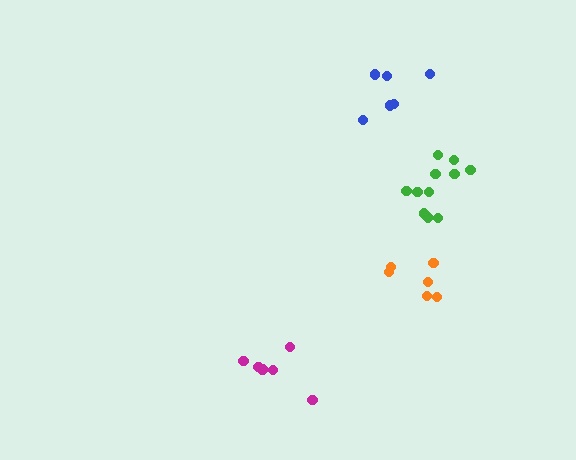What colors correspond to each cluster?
The clusters are colored: orange, magenta, blue, green.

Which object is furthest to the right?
The green cluster is rightmost.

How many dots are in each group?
Group 1: 6 dots, Group 2: 6 dots, Group 3: 6 dots, Group 4: 11 dots (29 total).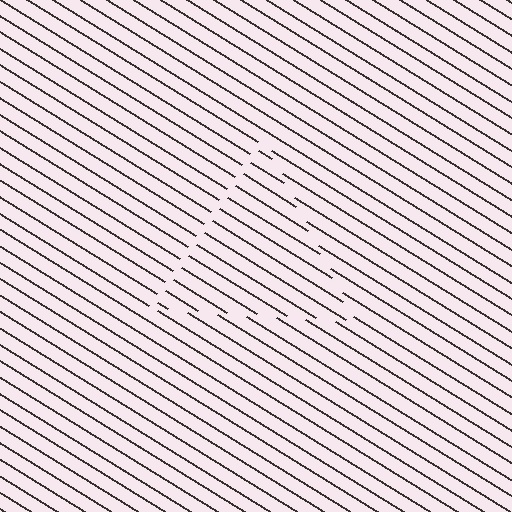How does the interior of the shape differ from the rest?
The interior of the shape contains the same grating, shifted by half a period — the contour is defined by the phase discontinuity where line-ends from the inner and outer gratings abut.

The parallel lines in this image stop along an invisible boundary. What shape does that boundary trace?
An illusory triangle. The interior of the shape contains the same grating, shifted by half a period — the contour is defined by the phase discontinuity where line-ends from the inner and outer gratings abut.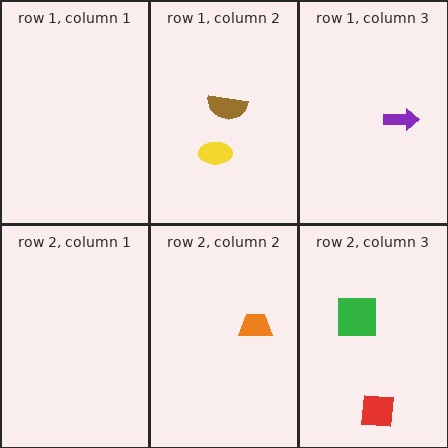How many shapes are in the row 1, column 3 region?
1.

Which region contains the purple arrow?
The row 1, column 3 region.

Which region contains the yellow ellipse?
The row 1, column 2 region.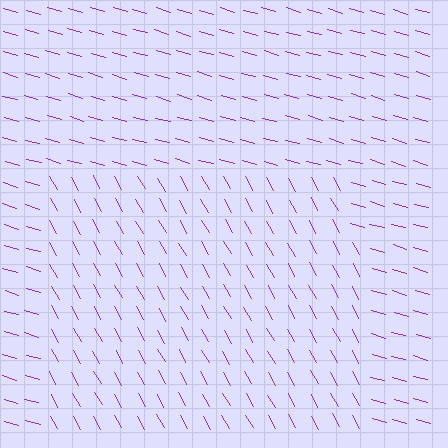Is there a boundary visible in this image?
Yes, there is a texture boundary formed by a change in line orientation.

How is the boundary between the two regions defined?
The boundary is defined purely by a change in line orientation (approximately 45 degrees difference). All lines are the same color and thickness.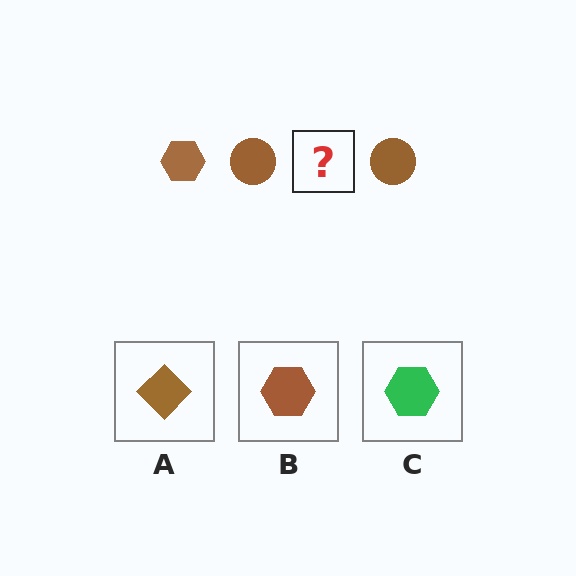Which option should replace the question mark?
Option B.